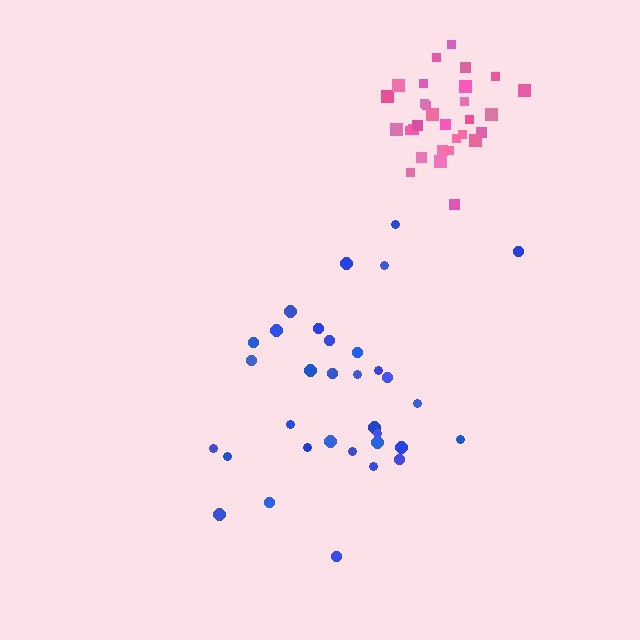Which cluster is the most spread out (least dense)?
Blue.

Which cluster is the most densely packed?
Pink.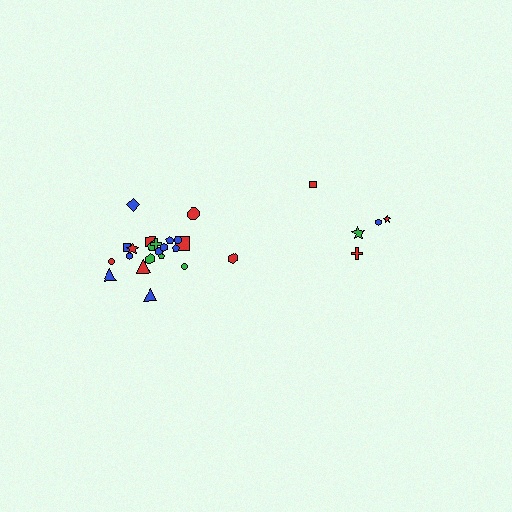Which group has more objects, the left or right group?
The left group.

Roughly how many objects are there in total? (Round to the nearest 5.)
Roughly 25 objects in total.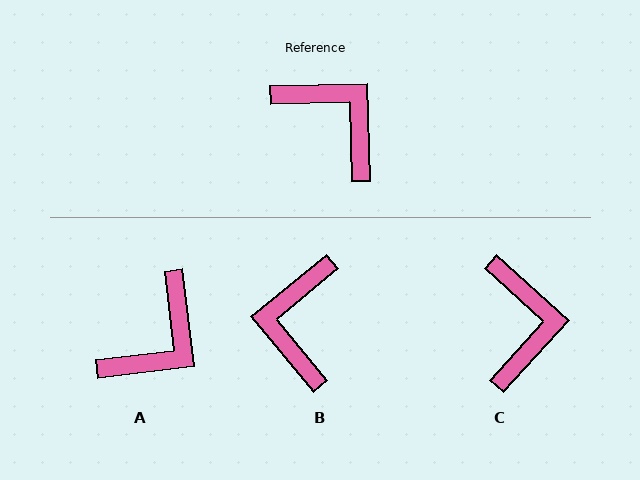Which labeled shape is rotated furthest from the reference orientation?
B, about 128 degrees away.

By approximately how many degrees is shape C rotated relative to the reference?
Approximately 44 degrees clockwise.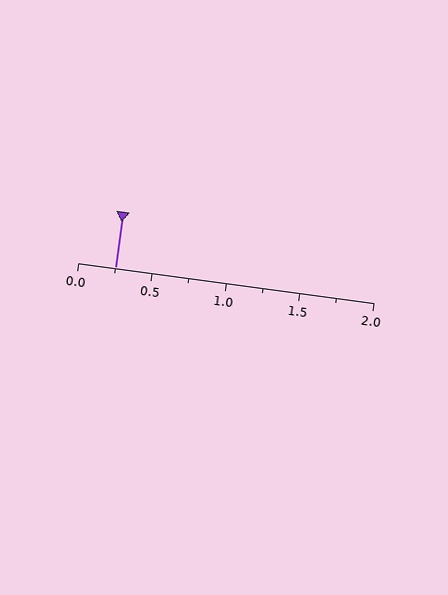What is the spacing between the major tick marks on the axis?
The major ticks are spaced 0.5 apart.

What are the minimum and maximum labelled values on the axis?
The axis runs from 0.0 to 2.0.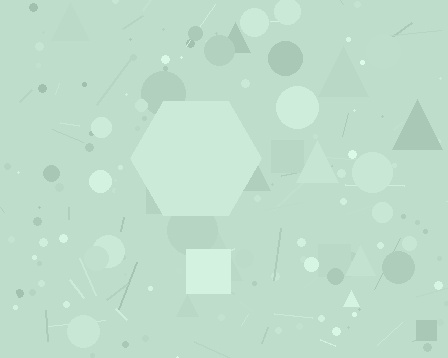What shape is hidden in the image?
A hexagon is hidden in the image.